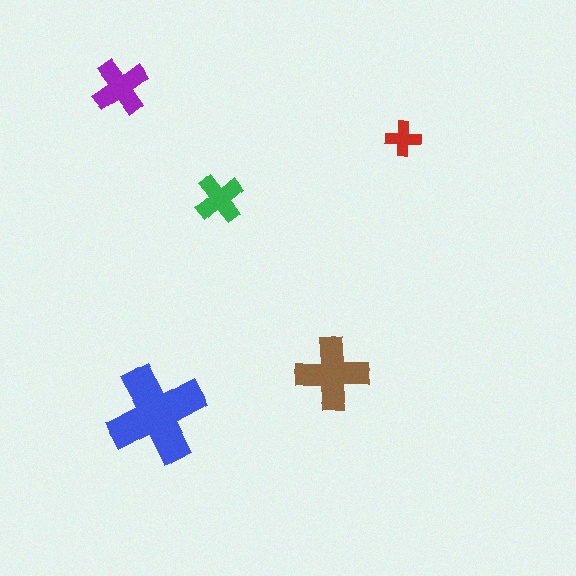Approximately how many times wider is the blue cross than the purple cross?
About 1.5 times wider.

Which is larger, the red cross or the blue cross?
The blue one.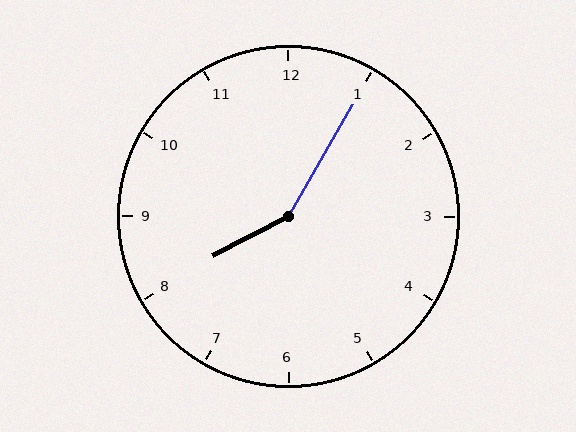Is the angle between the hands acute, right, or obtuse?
It is obtuse.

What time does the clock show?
8:05.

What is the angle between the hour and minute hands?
Approximately 148 degrees.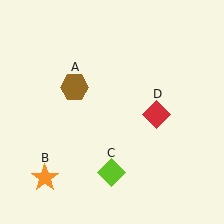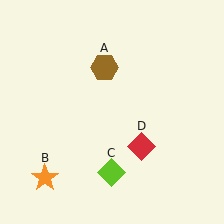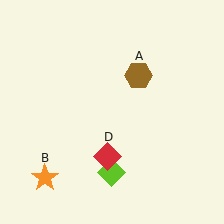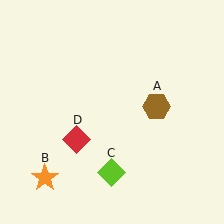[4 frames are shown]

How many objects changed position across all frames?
2 objects changed position: brown hexagon (object A), red diamond (object D).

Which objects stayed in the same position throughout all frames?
Orange star (object B) and lime diamond (object C) remained stationary.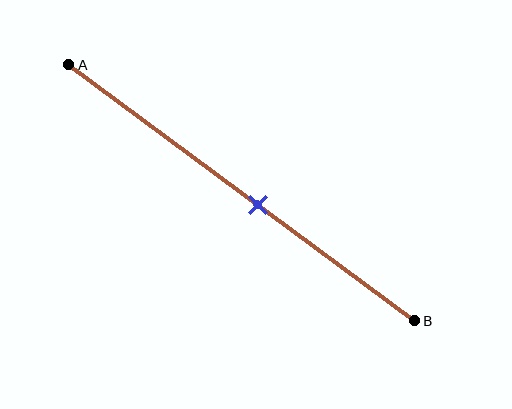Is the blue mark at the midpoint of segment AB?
No, the mark is at about 55% from A, not at the 50% midpoint.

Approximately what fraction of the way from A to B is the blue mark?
The blue mark is approximately 55% of the way from A to B.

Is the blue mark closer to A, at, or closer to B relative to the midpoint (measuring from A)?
The blue mark is closer to point B than the midpoint of segment AB.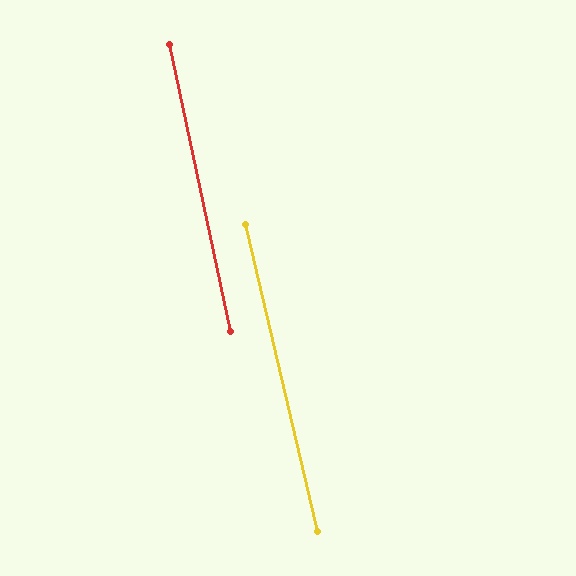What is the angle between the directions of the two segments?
Approximately 1 degree.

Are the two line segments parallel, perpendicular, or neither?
Parallel — their directions differ by only 1.3°.